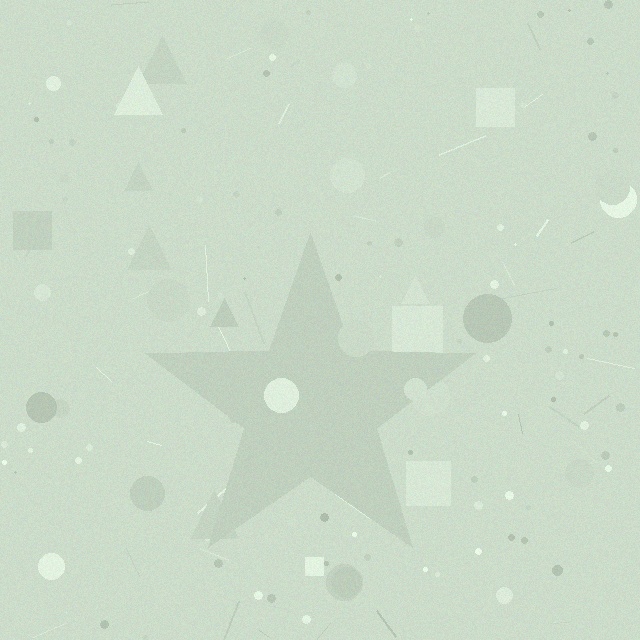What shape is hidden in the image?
A star is hidden in the image.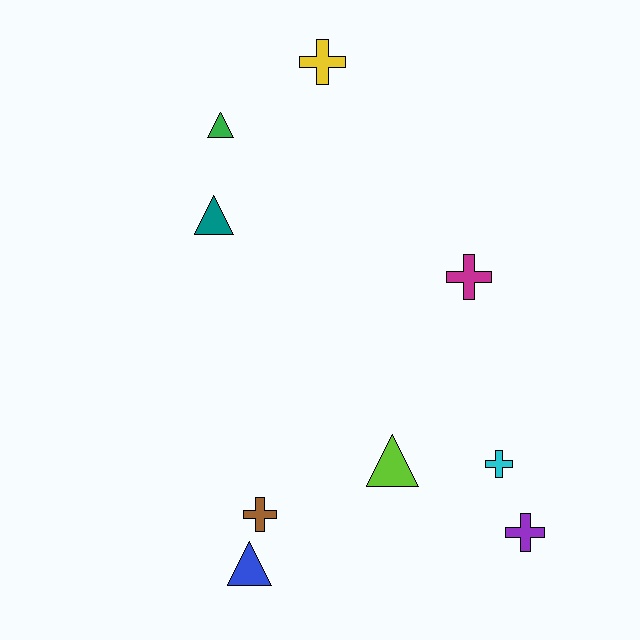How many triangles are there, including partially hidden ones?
There are 4 triangles.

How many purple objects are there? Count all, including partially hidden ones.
There is 1 purple object.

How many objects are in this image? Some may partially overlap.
There are 9 objects.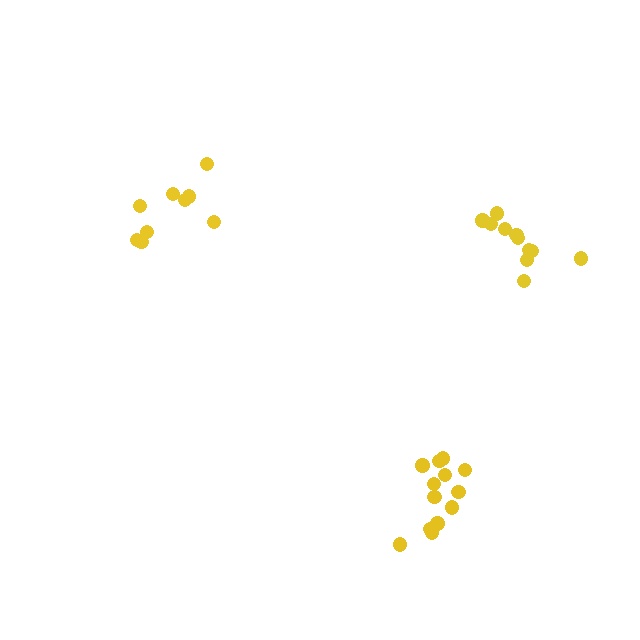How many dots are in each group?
Group 1: 9 dots, Group 2: 11 dots, Group 3: 13 dots (33 total).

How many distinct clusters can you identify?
There are 3 distinct clusters.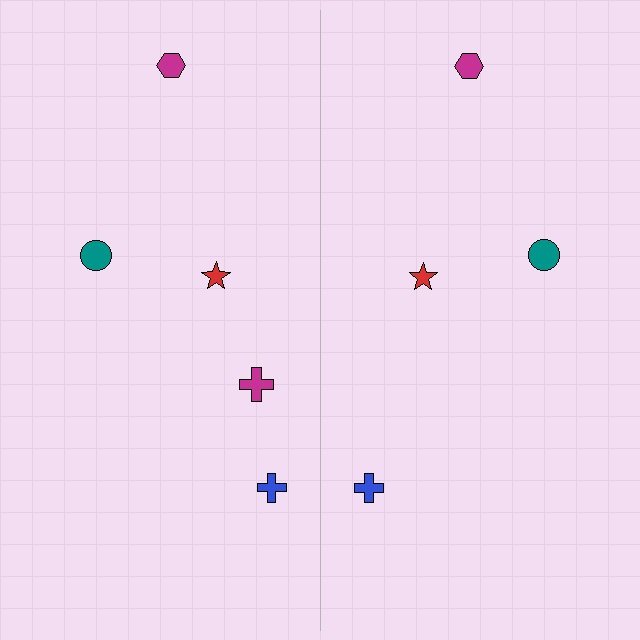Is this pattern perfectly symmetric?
No, the pattern is not perfectly symmetric. A magenta cross is missing from the right side.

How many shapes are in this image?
There are 9 shapes in this image.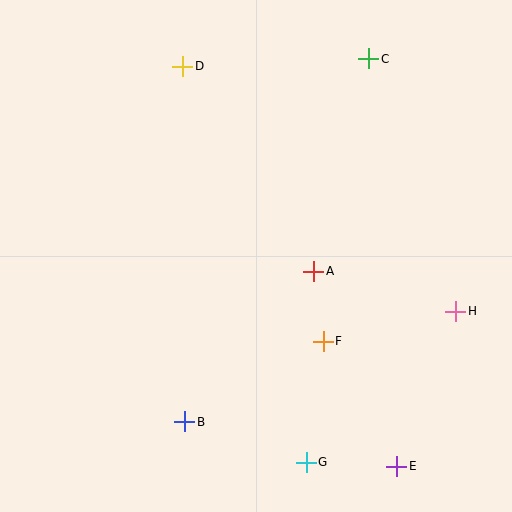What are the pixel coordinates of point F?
Point F is at (323, 341).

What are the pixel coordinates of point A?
Point A is at (314, 271).